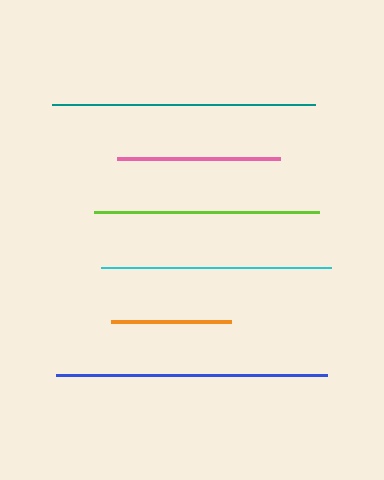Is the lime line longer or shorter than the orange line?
The lime line is longer than the orange line.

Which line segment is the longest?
The blue line is the longest at approximately 271 pixels.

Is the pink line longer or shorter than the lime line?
The lime line is longer than the pink line.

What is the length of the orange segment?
The orange segment is approximately 120 pixels long.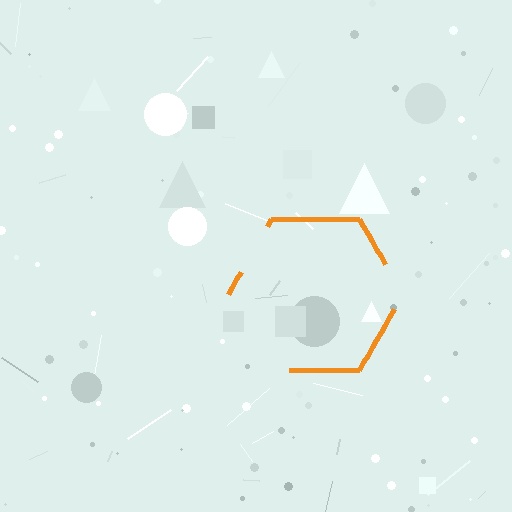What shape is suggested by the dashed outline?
The dashed outline suggests a hexagon.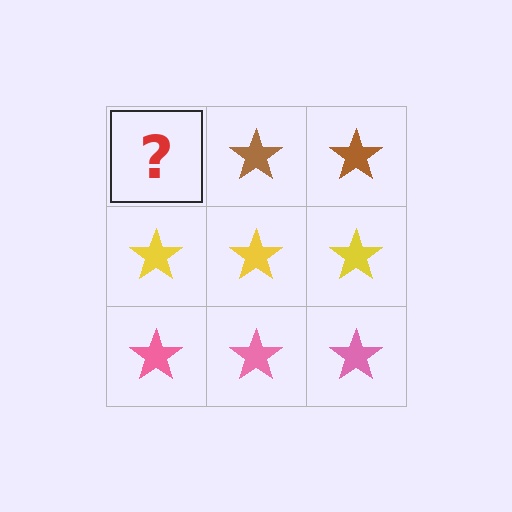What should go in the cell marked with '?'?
The missing cell should contain a brown star.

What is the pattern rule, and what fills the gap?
The rule is that each row has a consistent color. The gap should be filled with a brown star.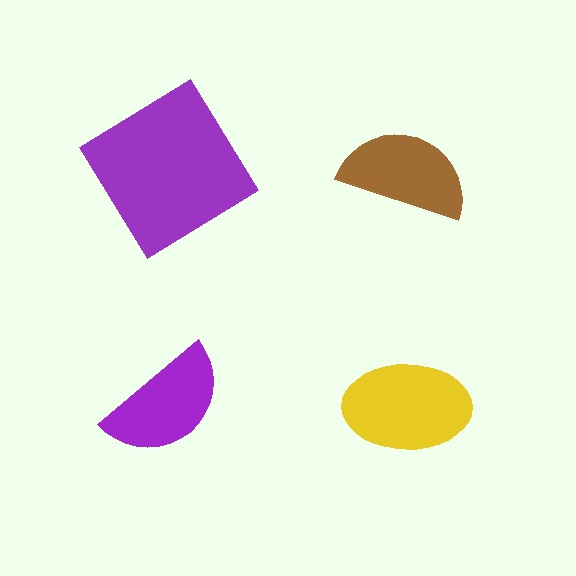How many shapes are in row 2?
2 shapes.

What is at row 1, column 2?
A brown semicircle.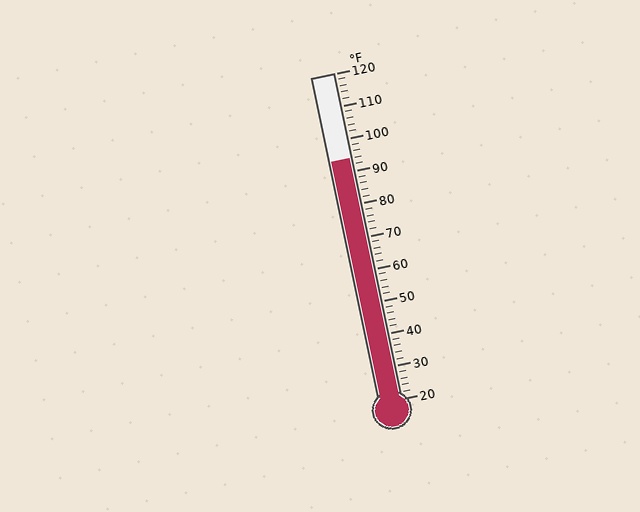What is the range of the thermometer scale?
The thermometer scale ranges from 20°F to 120°F.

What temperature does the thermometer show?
The thermometer shows approximately 94°F.